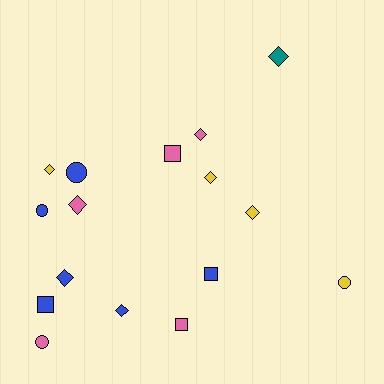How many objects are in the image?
There are 16 objects.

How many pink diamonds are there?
There are 2 pink diamonds.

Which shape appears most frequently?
Diamond, with 8 objects.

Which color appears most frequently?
Blue, with 6 objects.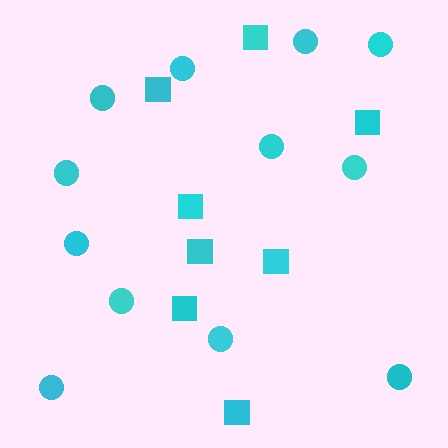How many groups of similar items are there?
There are 2 groups: one group of squares (8) and one group of circles (12).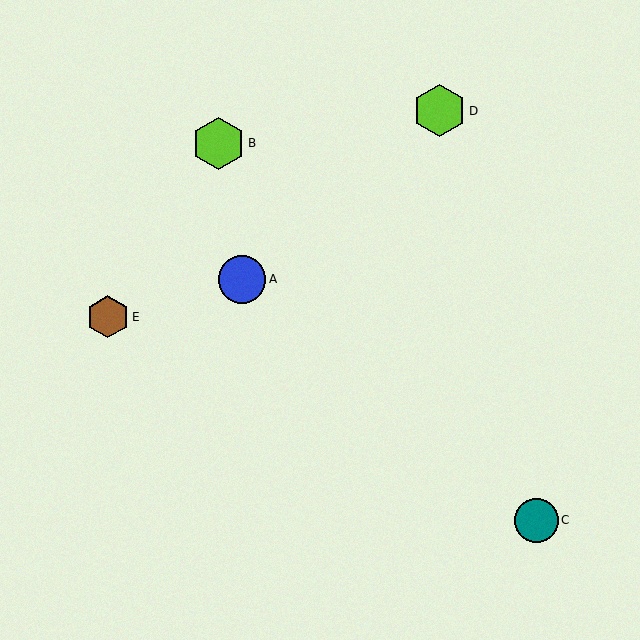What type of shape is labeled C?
Shape C is a teal circle.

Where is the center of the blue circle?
The center of the blue circle is at (242, 279).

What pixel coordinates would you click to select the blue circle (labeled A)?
Click at (242, 279) to select the blue circle A.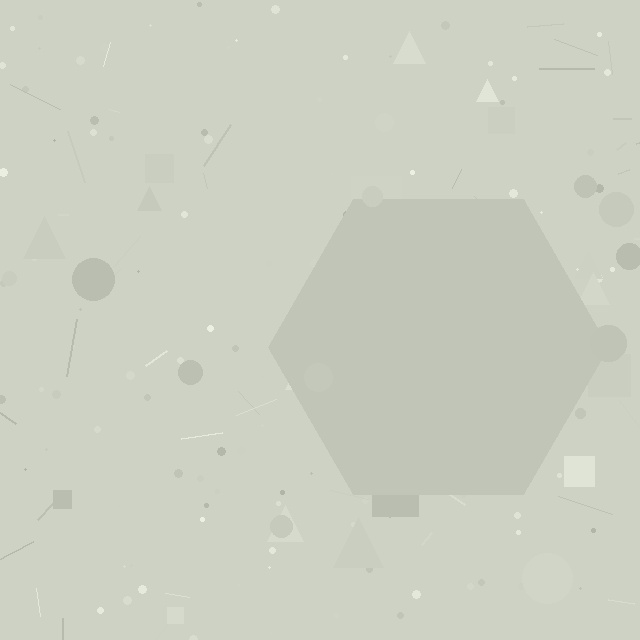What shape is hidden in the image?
A hexagon is hidden in the image.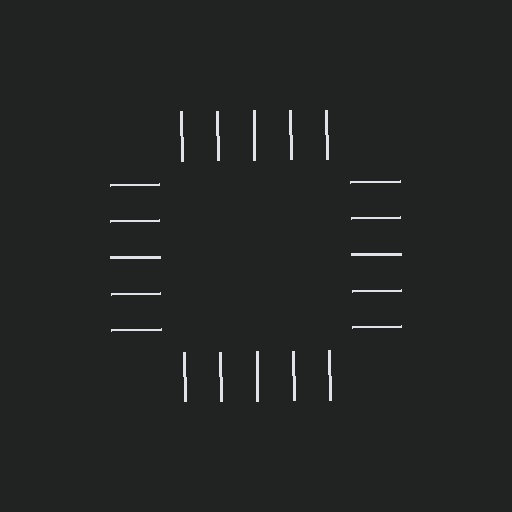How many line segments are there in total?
20 — 5 along each of the 4 edges.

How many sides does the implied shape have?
4 sides — the line-ends trace a square.